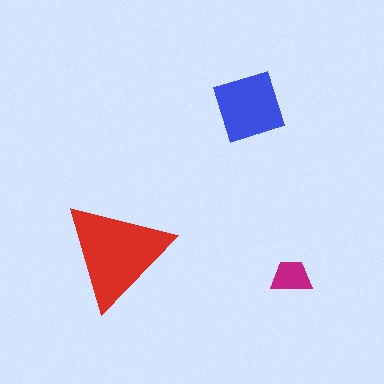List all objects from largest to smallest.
The red triangle, the blue diamond, the magenta trapezoid.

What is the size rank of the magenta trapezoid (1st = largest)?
3rd.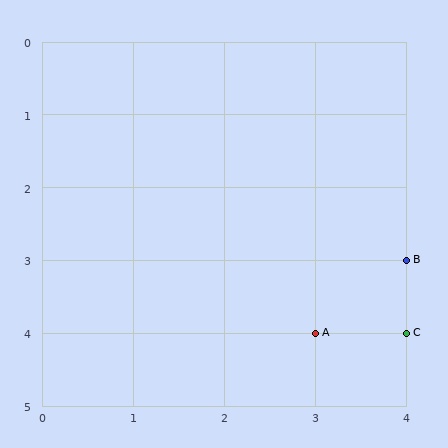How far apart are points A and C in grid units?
Points A and C are 1 column apart.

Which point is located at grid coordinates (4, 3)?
Point B is at (4, 3).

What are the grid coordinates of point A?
Point A is at grid coordinates (3, 4).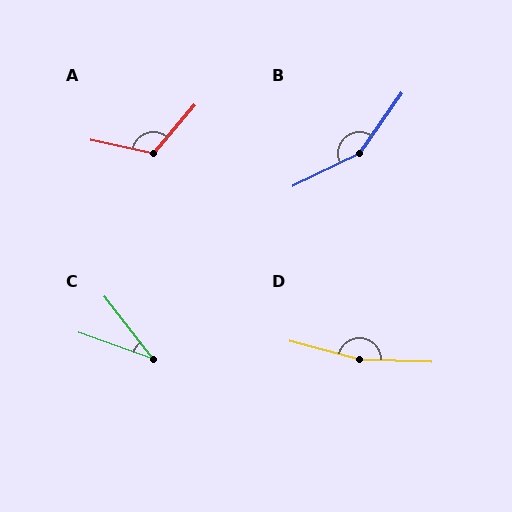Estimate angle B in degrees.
Approximately 152 degrees.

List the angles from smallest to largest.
C (33°), A (118°), B (152°), D (167°).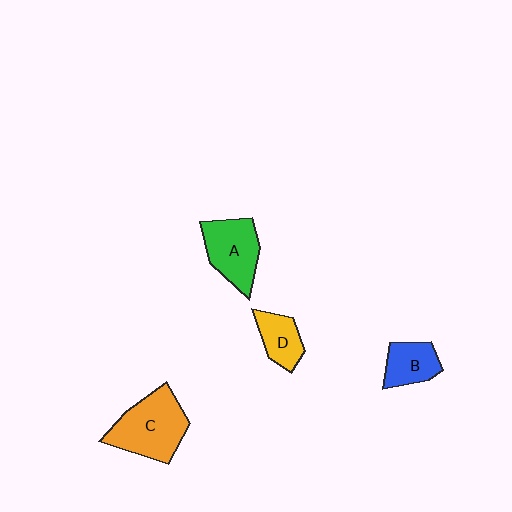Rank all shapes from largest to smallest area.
From largest to smallest: C (orange), A (green), B (blue), D (yellow).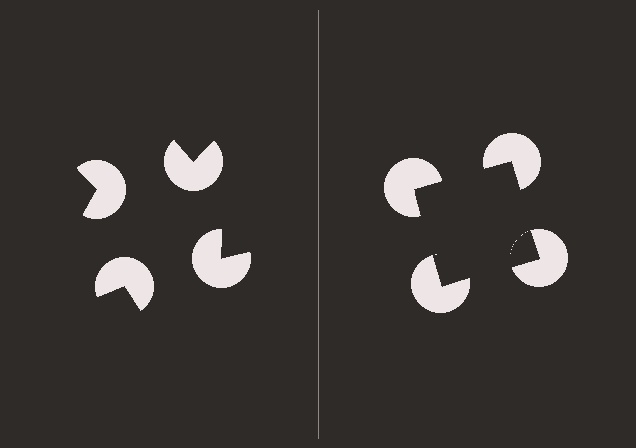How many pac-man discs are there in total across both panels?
8 — 4 on each side.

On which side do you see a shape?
An illusory square appears on the right side. On the left side the wedge cuts are rotated, so no coherent shape forms.